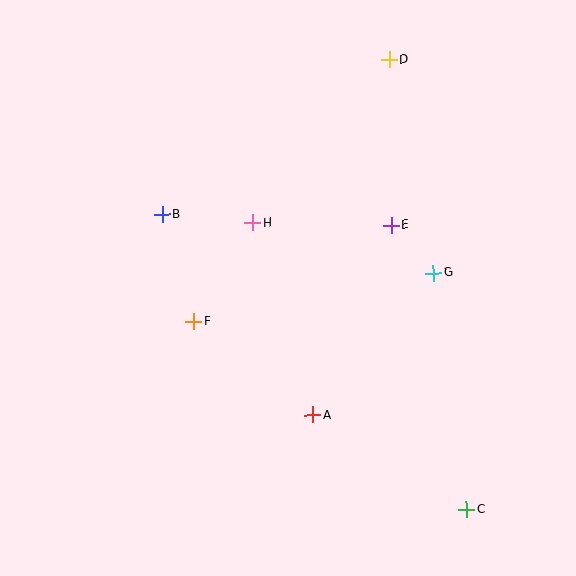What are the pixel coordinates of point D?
Point D is at (389, 60).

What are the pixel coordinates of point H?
Point H is at (253, 223).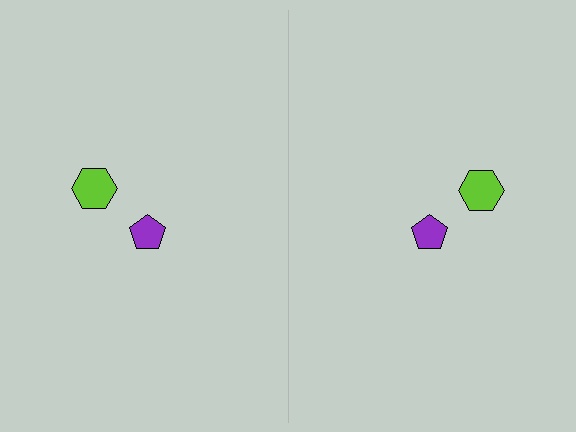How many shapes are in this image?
There are 4 shapes in this image.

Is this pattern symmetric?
Yes, this pattern has bilateral (reflection) symmetry.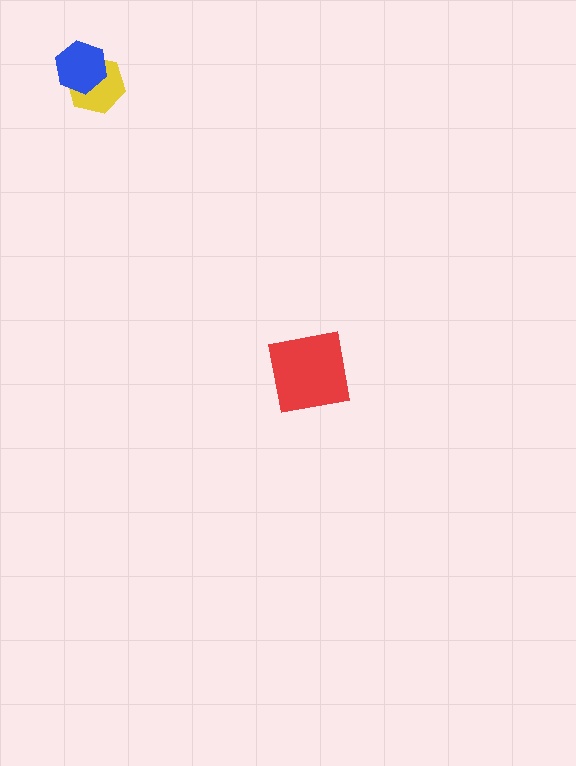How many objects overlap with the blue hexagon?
1 object overlaps with the blue hexagon.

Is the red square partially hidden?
No, no other shape covers it.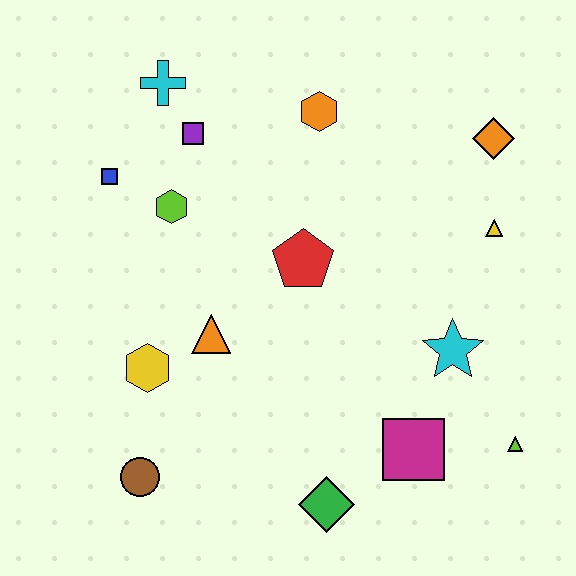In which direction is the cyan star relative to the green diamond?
The cyan star is above the green diamond.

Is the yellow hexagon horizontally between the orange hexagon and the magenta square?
No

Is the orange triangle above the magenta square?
Yes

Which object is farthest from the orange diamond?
The brown circle is farthest from the orange diamond.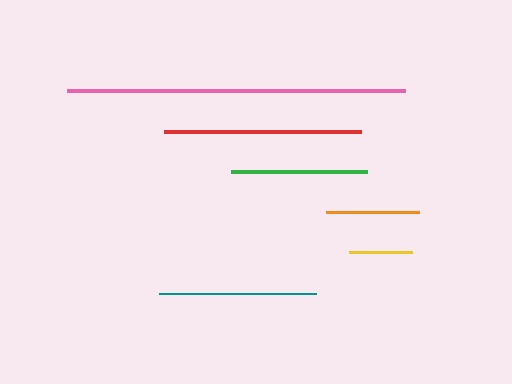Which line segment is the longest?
The pink line is the longest at approximately 338 pixels.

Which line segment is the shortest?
The yellow line is the shortest at approximately 63 pixels.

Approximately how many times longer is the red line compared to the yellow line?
The red line is approximately 3.1 times the length of the yellow line.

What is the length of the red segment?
The red segment is approximately 197 pixels long.